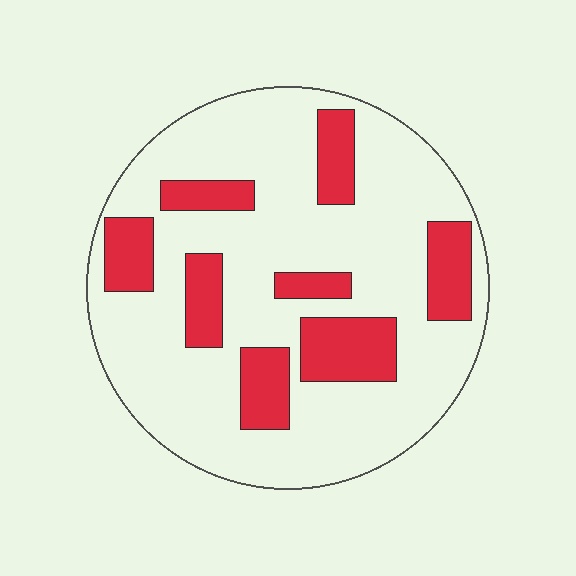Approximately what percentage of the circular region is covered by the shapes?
Approximately 25%.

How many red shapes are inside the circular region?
8.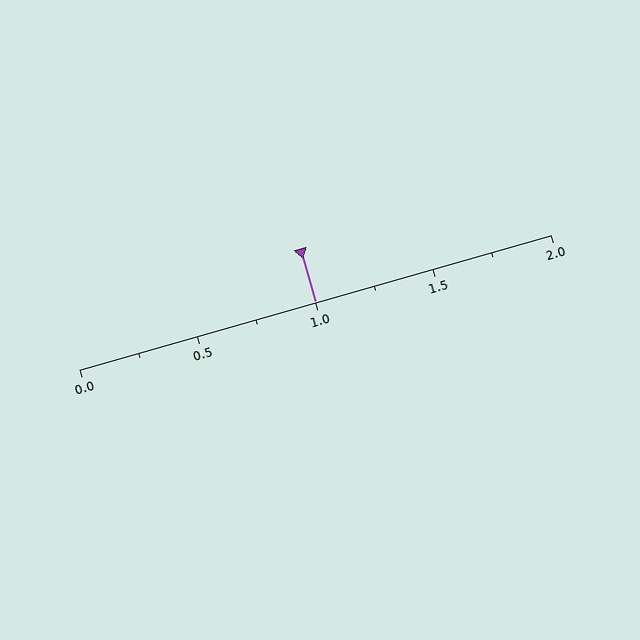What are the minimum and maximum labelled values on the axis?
The axis runs from 0.0 to 2.0.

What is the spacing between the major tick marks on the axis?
The major ticks are spaced 0.5 apart.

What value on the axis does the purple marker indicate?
The marker indicates approximately 1.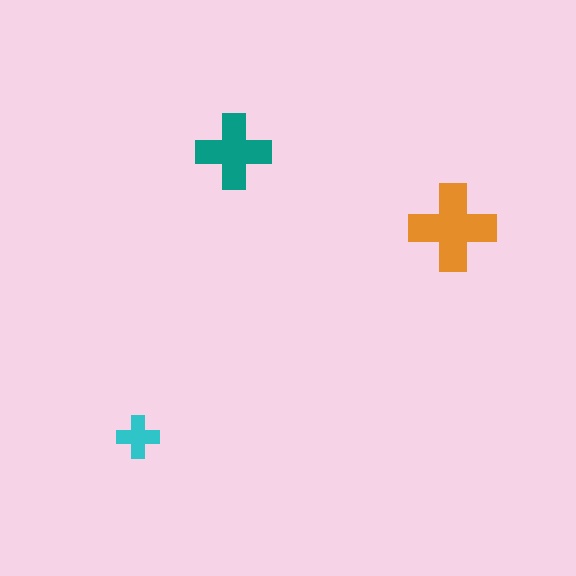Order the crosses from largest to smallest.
the orange one, the teal one, the cyan one.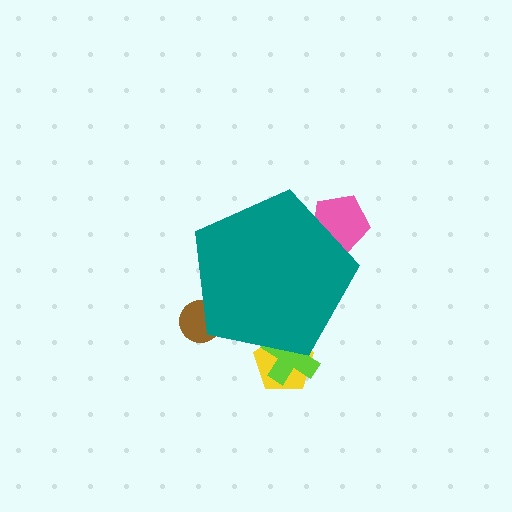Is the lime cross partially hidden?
Yes, the lime cross is partially hidden behind the teal pentagon.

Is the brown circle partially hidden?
Yes, the brown circle is partially hidden behind the teal pentagon.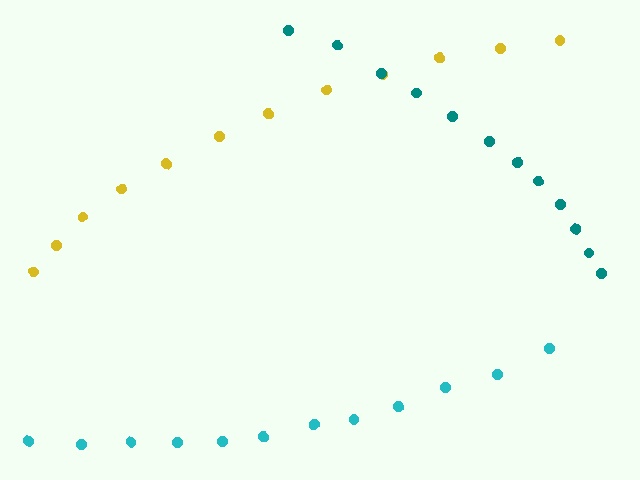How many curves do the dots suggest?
There are 3 distinct paths.